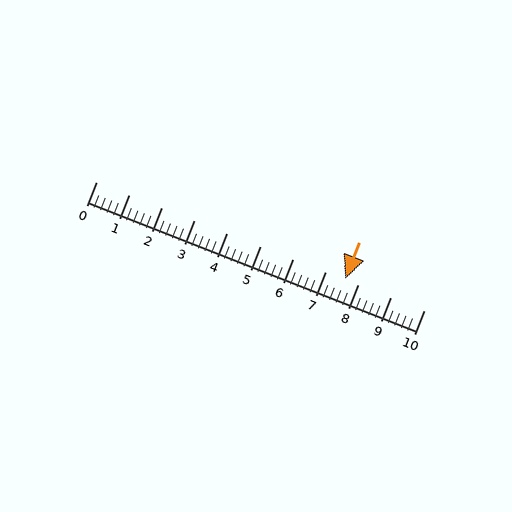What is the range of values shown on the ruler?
The ruler shows values from 0 to 10.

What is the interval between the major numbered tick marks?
The major tick marks are spaced 1 units apart.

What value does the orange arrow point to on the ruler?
The orange arrow points to approximately 7.6.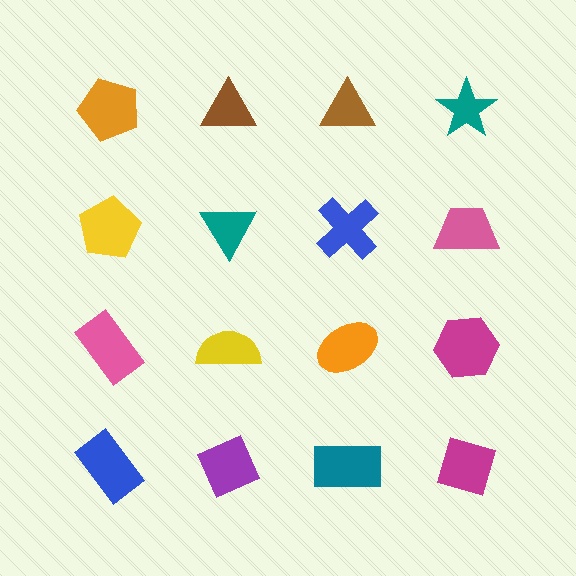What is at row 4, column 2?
A purple diamond.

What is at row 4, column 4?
A magenta diamond.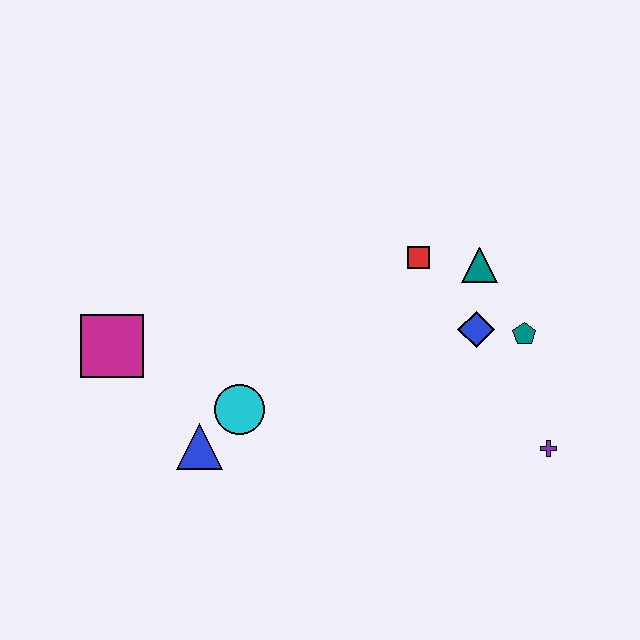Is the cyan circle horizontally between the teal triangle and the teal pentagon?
No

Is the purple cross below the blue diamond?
Yes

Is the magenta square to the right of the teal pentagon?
No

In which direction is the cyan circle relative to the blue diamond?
The cyan circle is to the left of the blue diamond.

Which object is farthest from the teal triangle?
The magenta square is farthest from the teal triangle.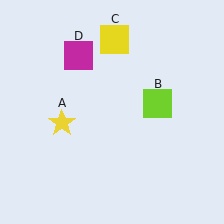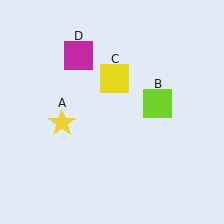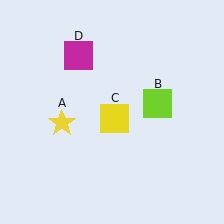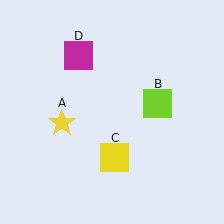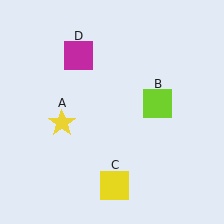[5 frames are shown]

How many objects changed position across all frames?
1 object changed position: yellow square (object C).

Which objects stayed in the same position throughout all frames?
Yellow star (object A) and lime square (object B) and magenta square (object D) remained stationary.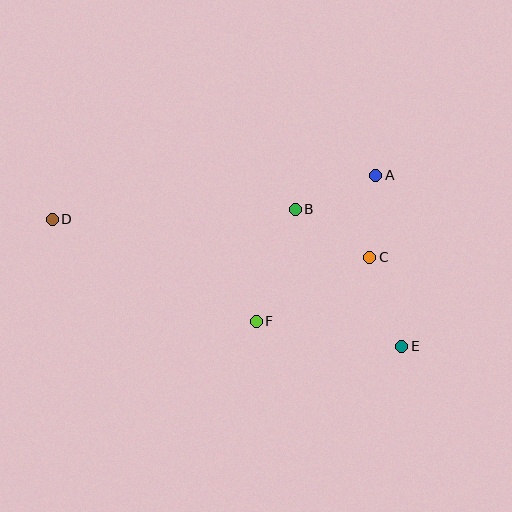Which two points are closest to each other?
Points A and C are closest to each other.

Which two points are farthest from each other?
Points D and E are farthest from each other.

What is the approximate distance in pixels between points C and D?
The distance between C and D is approximately 320 pixels.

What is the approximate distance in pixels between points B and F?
The distance between B and F is approximately 119 pixels.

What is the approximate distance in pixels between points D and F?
The distance between D and F is approximately 228 pixels.